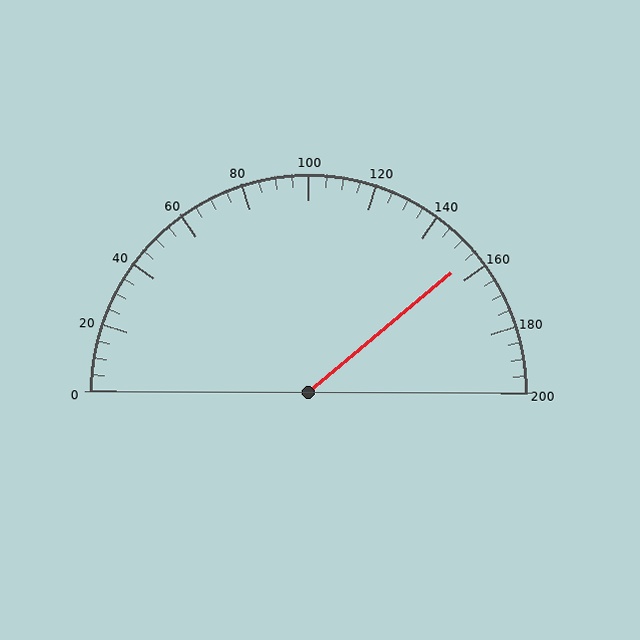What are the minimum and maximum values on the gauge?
The gauge ranges from 0 to 200.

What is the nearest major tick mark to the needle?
The nearest major tick mark is 160.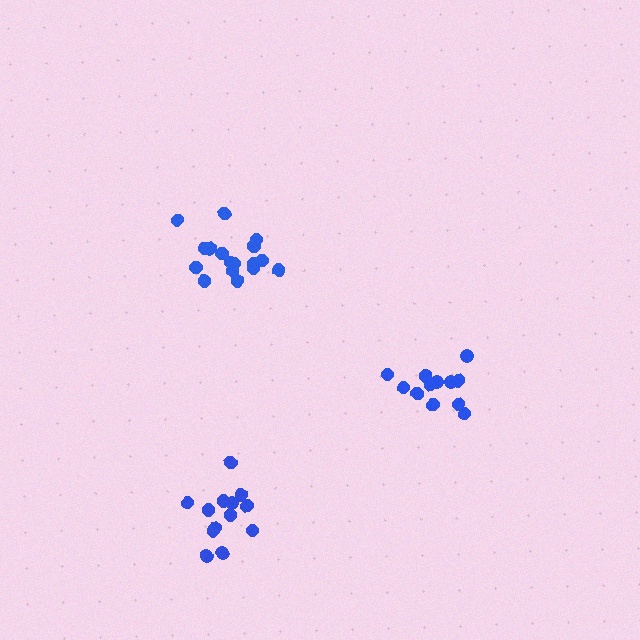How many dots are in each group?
Group 1: 12 dots, Group 2: 17 dots, Group 3: 13 dots (42 total).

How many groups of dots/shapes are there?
There are 3 groups.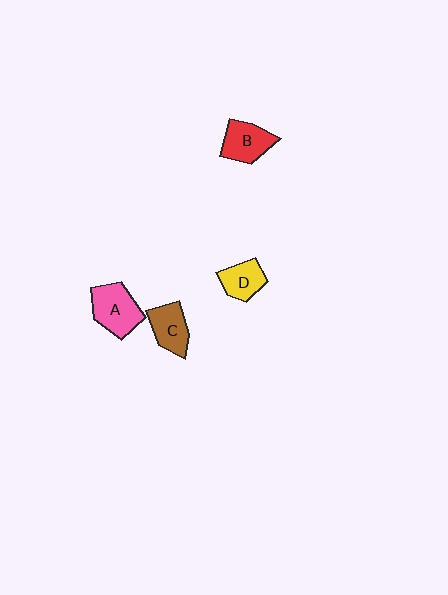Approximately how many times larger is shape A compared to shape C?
Approximately 1.2 times.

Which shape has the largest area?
Shape A (pink).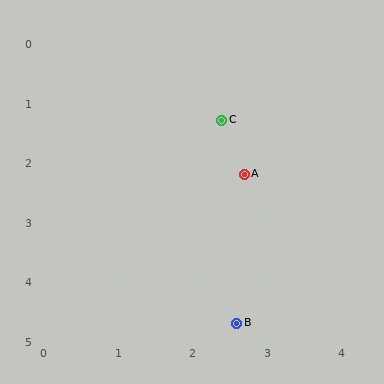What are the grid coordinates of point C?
Point C is at approximately (2.4, 1.3).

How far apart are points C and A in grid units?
Points C and A are about 0.9 grid units apart.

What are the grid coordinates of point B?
Point B is at approximately (2.6, 4.7).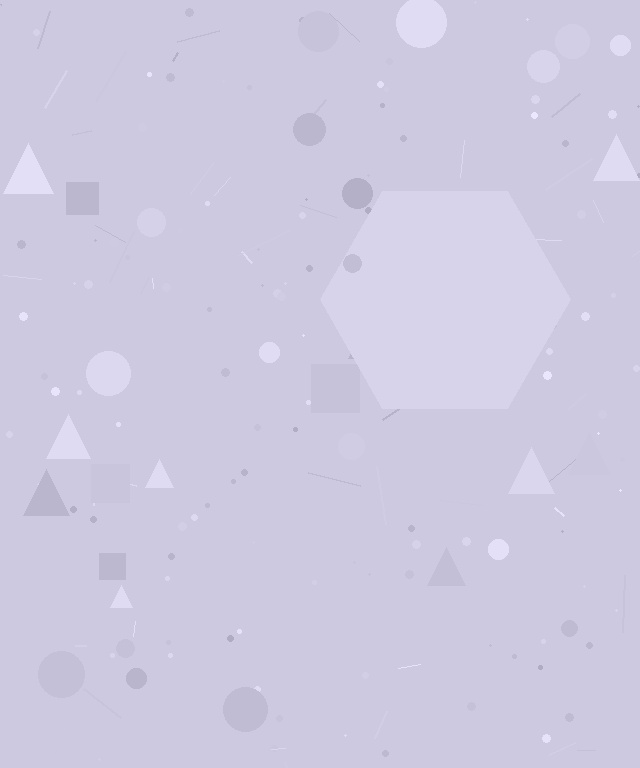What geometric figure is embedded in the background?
A hexagon is embedded in the background.